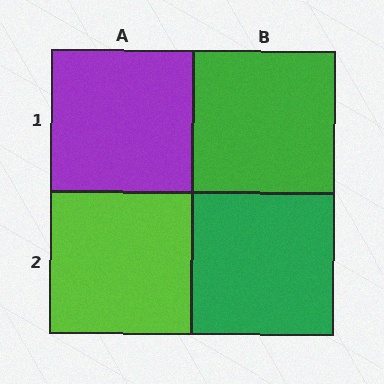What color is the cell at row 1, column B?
Green.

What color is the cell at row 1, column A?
Purple.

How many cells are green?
2 cells are green.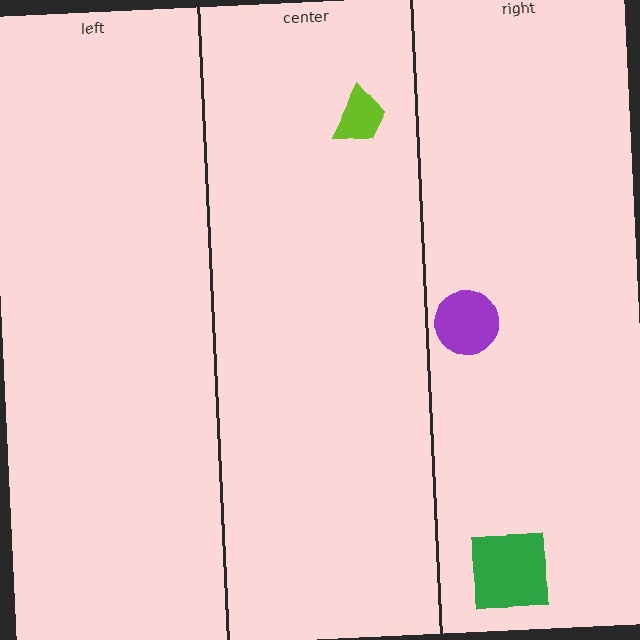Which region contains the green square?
The right region.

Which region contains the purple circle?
The right region.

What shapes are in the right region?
The green square, the purple circle.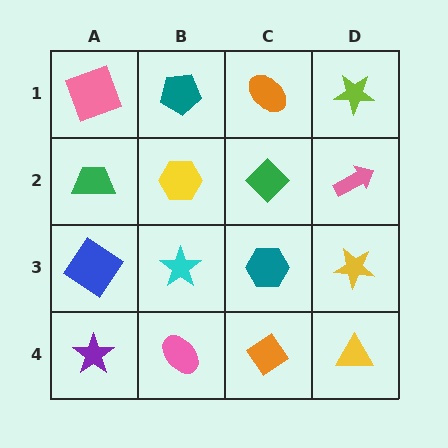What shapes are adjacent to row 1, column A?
A green trapezoid (row 2, column A), a teal pentagon (row 1, column B).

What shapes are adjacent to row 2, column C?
An orange ellipse (row 1, column C), a teal hexagon (row 3, column C), a yellow hexagon (row 2, column B), a pink arrow (row 2, column D).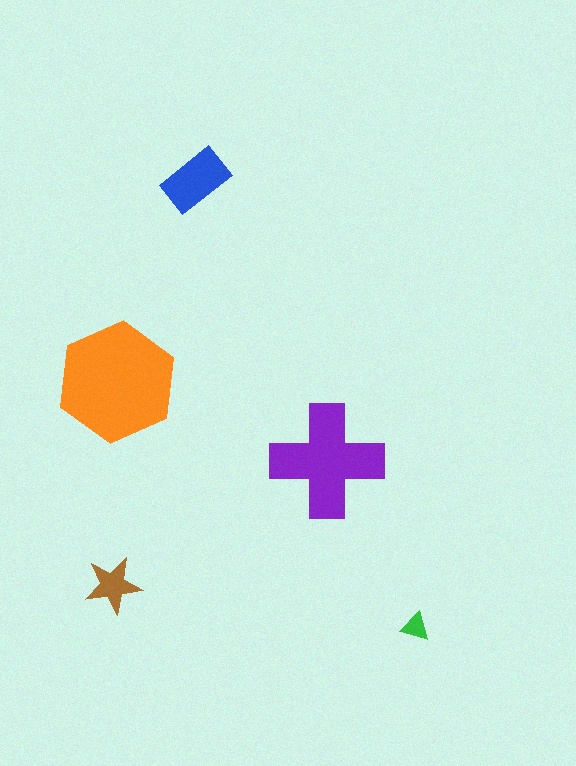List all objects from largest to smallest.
The orange hexagon, the purple cross, the blue rectangle, the brown star, the green triangle.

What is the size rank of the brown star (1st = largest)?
4th.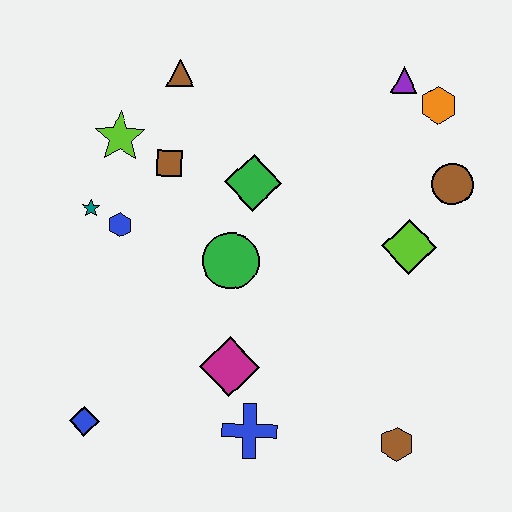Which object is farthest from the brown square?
The brown hexagon is farthest from the brown square.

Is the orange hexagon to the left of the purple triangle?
No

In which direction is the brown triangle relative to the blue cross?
The brown triangle is above the blue cross.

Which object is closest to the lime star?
The brown square is closest to the lime star.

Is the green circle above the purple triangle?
No